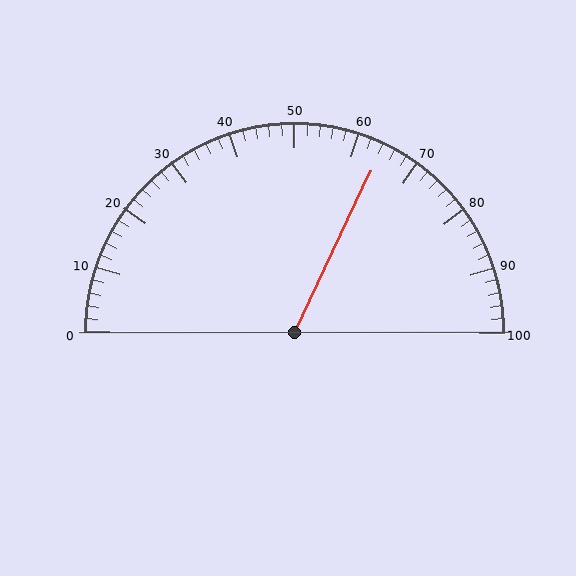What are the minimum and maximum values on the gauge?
The gauge ranges from 0 to 100.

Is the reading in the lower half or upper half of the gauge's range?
The reading is in the upper half of the range (0 to 100).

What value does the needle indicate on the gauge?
The needle indicates approximately 64.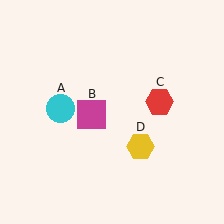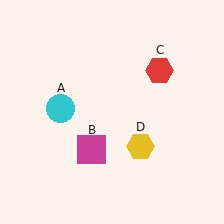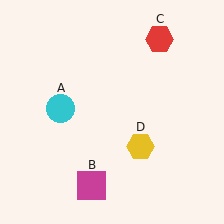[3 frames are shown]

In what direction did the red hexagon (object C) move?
The red hexagon (object C) moved up.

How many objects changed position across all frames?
2 objects changed position: magenta square (object B), red hexagon (object C).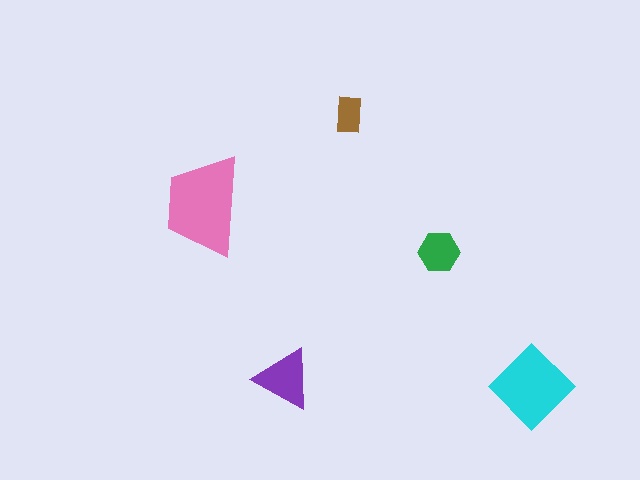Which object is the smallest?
The brown rectangle.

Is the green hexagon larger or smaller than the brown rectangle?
Larger.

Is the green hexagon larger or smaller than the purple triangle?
Smaller.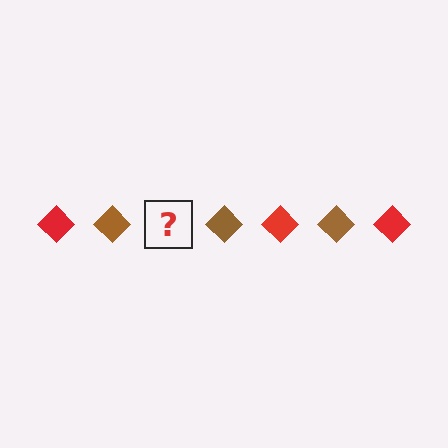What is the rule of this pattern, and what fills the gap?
The rule is that the pattern cycles through red, brown diamonds. The gap should be filled with a red diamond.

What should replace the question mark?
The question mark should be replaced with a red diamond.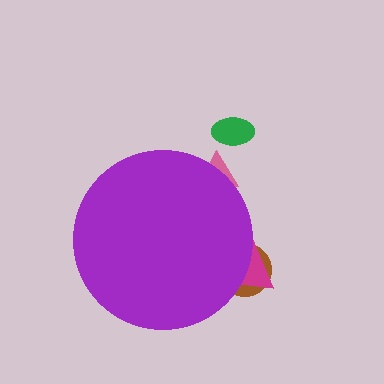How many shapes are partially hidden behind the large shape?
3 shapes are partially hidden.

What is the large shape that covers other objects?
A purple circle.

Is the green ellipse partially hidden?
No, the green ellipse is fully visible.